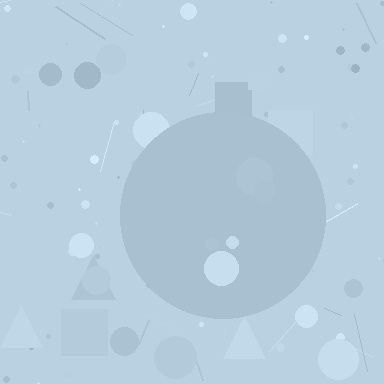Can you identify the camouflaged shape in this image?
The camouflaged shape is a circle.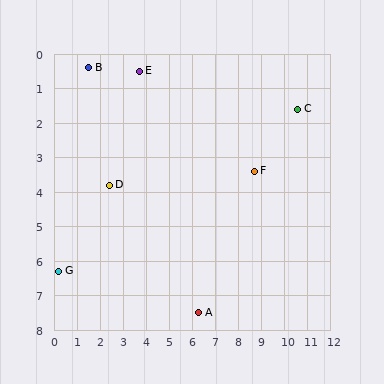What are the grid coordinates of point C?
Point C is at approximately (10.6, 1.6).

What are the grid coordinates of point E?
Point E is at approximately (3.7, 0.5).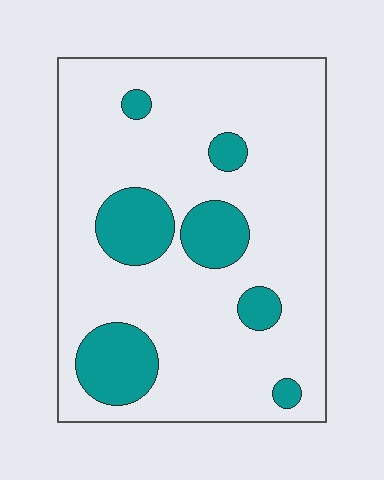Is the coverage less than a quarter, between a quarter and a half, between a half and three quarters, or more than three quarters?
Less than a quarter.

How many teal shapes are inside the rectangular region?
7.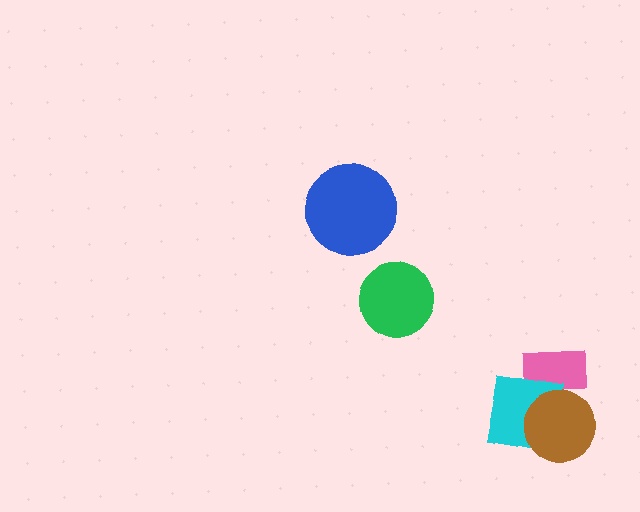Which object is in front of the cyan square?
The brown circle is in front of the cyan square.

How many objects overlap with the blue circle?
0 objects overlap with the blue circle.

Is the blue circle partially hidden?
No, no other shape covers it.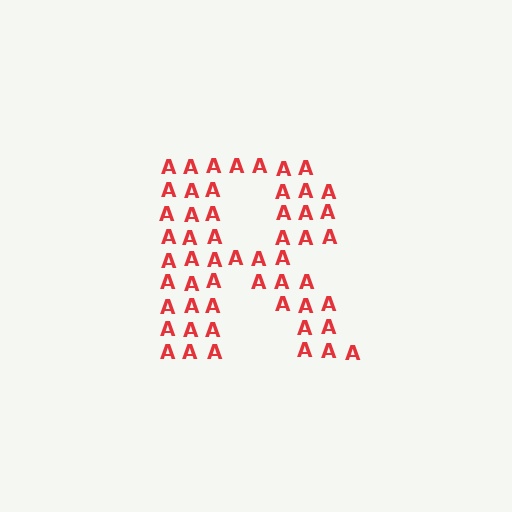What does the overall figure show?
The overall figure shows the letter R.